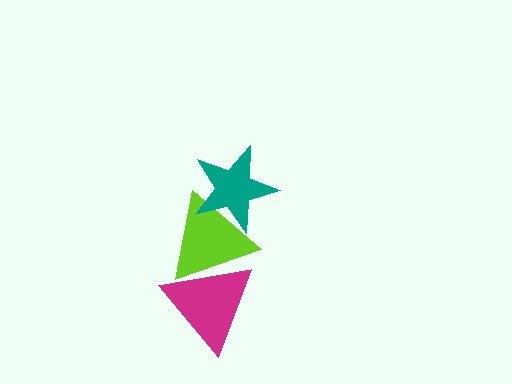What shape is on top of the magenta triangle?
The lime triangle is on top of the magenta triangle.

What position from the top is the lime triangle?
The lime triangle is 2nd from the top.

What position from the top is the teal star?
The teal star is 1st from the top.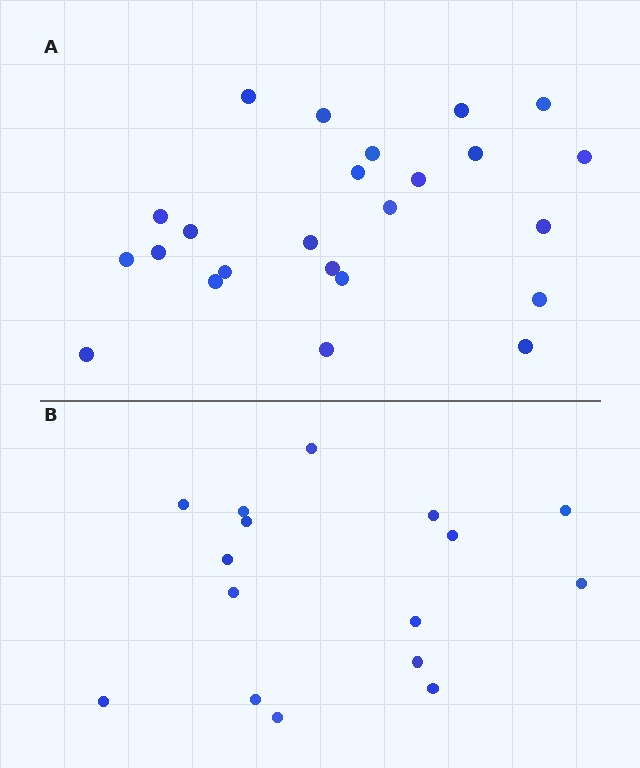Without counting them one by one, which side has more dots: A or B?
Region A (the top region) has more dots.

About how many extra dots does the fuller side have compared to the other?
Region A has roughly 8 or so more dots than region B.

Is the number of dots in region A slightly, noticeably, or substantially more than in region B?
Region A has substantially more. The ratio is roughly 1.5 to 1.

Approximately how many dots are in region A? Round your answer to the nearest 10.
About 20 dots. (The exact count is 24, which rounds to 20.)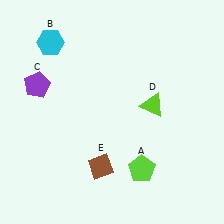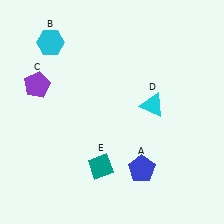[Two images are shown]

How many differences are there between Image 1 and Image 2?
There are 3 differences between the two images.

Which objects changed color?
A changed from lime to blue. D changed from lime to cyan. E changed from brown to teal.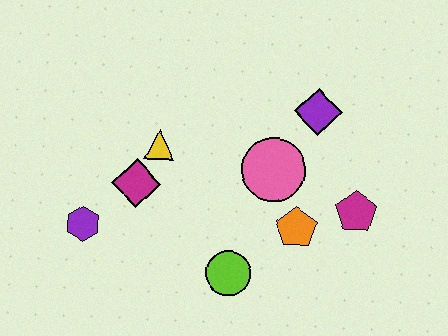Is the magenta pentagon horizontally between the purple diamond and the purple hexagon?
No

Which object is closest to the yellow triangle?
The magenta diamond is closest to the yellow triangle.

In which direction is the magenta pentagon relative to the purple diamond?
The magenta pentagon is below the purple diamond.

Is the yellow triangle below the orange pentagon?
No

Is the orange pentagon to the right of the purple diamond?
No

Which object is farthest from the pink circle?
The purple hexagon is farthest from the pink circle.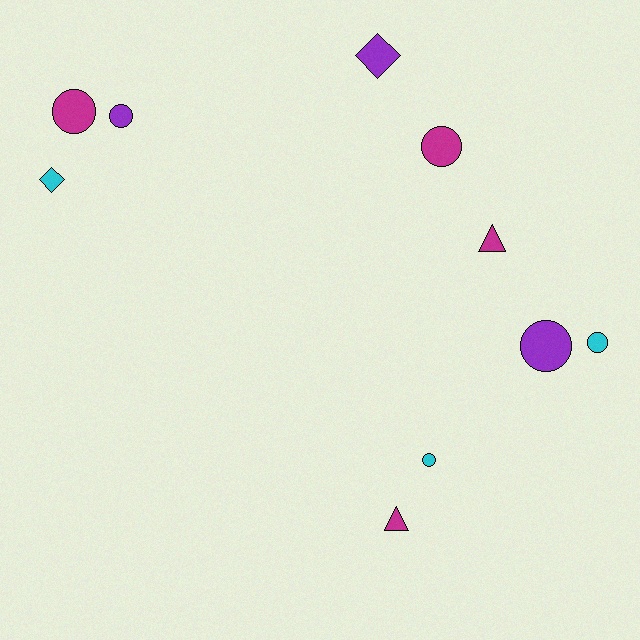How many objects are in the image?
There are 10 objects.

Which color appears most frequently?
Magenta, with 4 objects.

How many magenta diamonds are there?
There are no magenta diamonds.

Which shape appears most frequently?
Circle, with 6 objects.